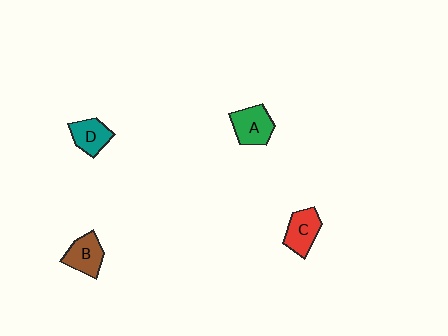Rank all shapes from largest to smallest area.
From largest to smallest: A (green), B (brown), C (red), D (teal).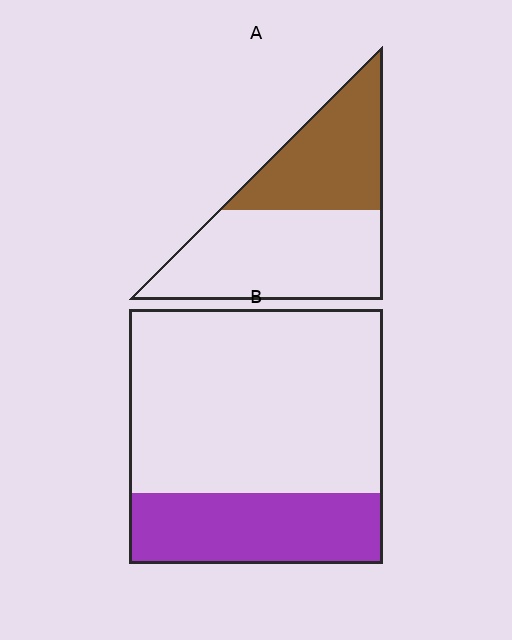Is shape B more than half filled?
No.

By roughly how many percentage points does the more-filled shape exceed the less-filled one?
By roughly 15 percentage points (A over B).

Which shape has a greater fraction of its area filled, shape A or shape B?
Shape A.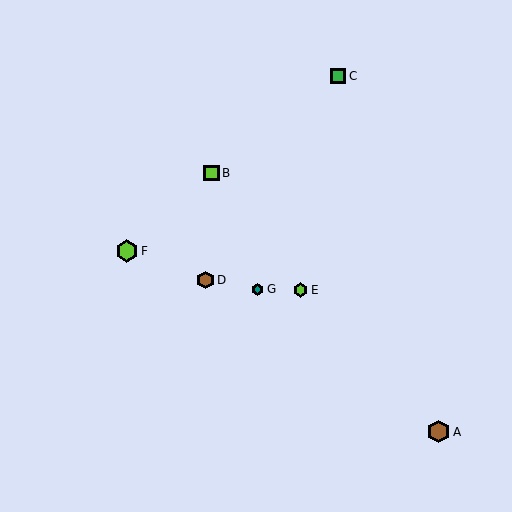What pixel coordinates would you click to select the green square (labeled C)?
Click at (338, 76) to select the green square C.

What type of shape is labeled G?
Shape G is a teal hexagon.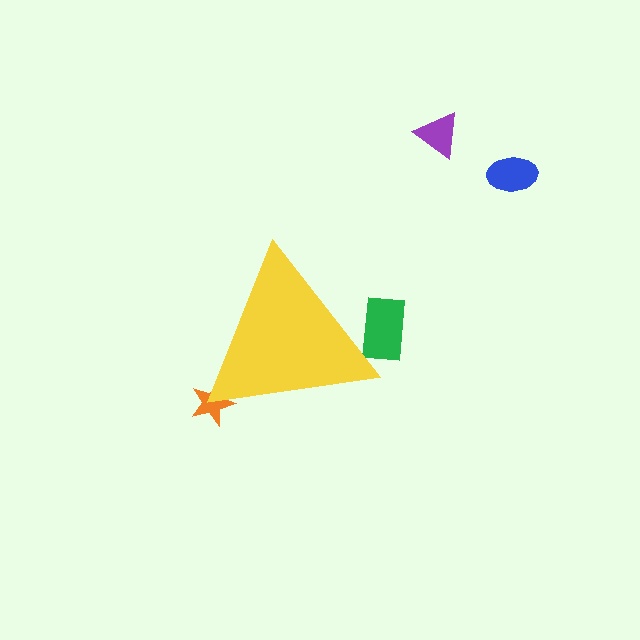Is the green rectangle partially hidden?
Yes, the green rectangle is partially hidden behind the yellow triangle.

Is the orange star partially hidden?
Yes, the orange star is partially hidden behind the yellow triangle.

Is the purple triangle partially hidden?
No, the purple triangle is fully visible.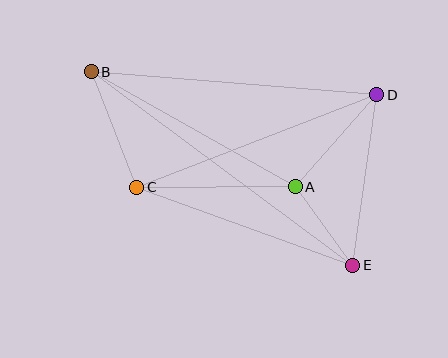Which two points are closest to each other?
Points A and E are closest to each other.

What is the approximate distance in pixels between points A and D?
The distance between A and D is approximately 123 pixels.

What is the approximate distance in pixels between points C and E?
The distance between C and E is approximately 230 pixels.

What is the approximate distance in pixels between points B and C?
The distance between B and C is approximately 124 pixels.